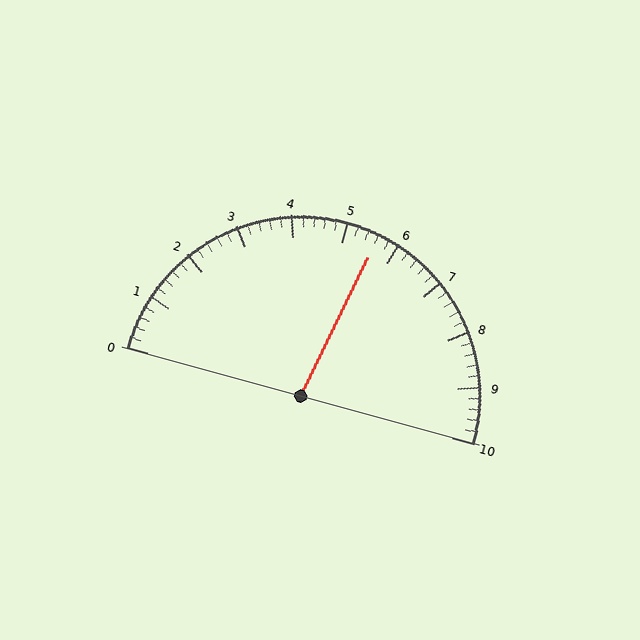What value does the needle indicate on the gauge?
The needle indicates approximately 5.6.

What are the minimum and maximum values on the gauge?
The gauge ranges from 0 to 10.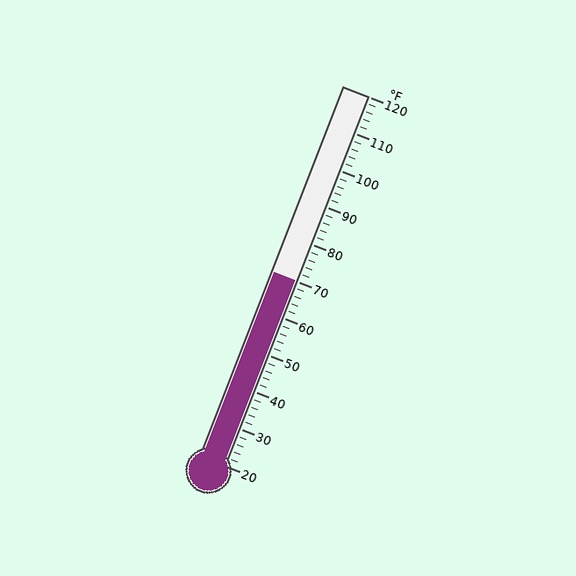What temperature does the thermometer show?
The thermometer shows approximately 70°F.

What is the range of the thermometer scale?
The thermometer scale ranges from 20°F to 120°F.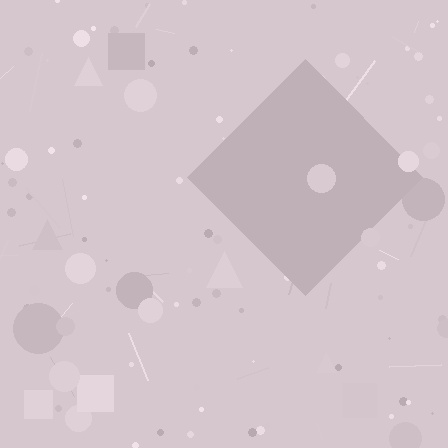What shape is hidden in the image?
A diamond is hidden in the image.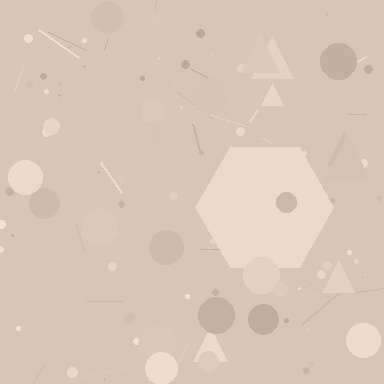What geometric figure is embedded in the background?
A hexagon is embedded in the background.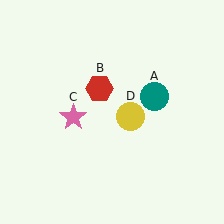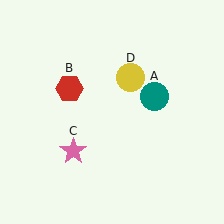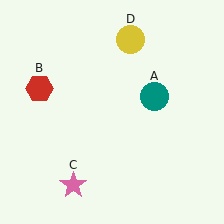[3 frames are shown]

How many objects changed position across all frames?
3 objects changed position: red hexagon (object B), pink star (object C), yellow circle (object D).